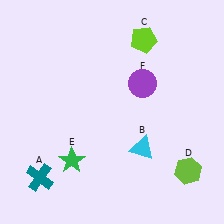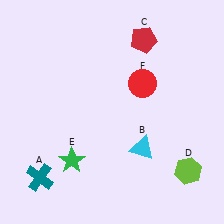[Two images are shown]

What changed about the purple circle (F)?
In Image 1, F is purple. In Image 2, it changed to red.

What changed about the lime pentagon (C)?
In Image 1, C is lime. In Image 2, it changed to red.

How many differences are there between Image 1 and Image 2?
There are 2 differences between the two images.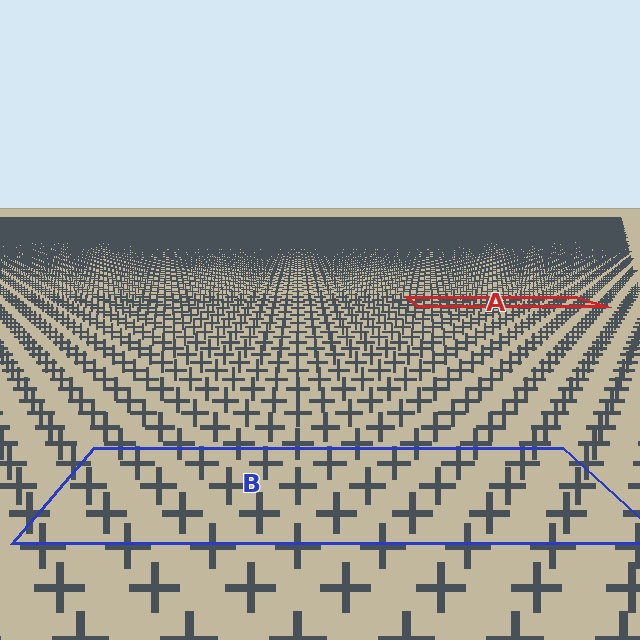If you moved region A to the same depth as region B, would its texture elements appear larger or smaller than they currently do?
They would appear larger. At a closer depth, the same texture elements are projected at a bigger on-screen size.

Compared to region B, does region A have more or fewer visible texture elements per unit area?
Region A has more texture elements per unit area — they are packed more densely because it is farther away.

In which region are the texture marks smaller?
The texture marks are smaller in region A, because it is farther away.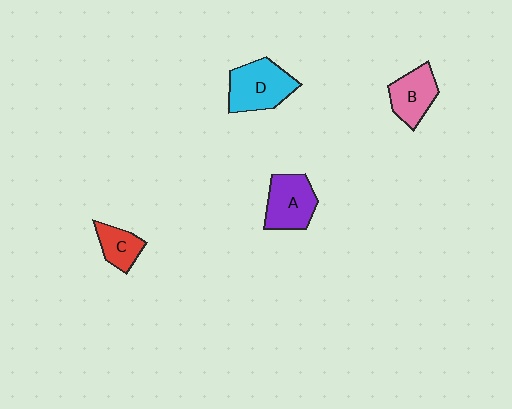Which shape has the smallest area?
Shape C (red).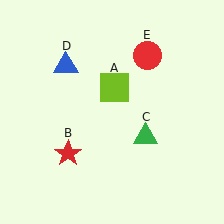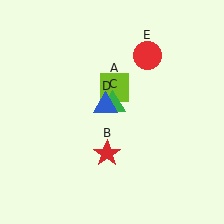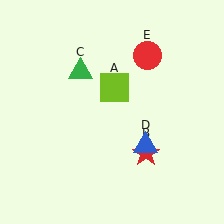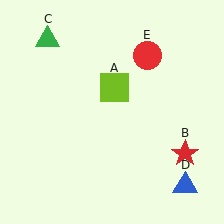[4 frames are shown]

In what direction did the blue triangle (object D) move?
The blue triangle (object D) moved down and to the right.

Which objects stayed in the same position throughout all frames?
Lime square (object A) and red circle (object E) remained stationary.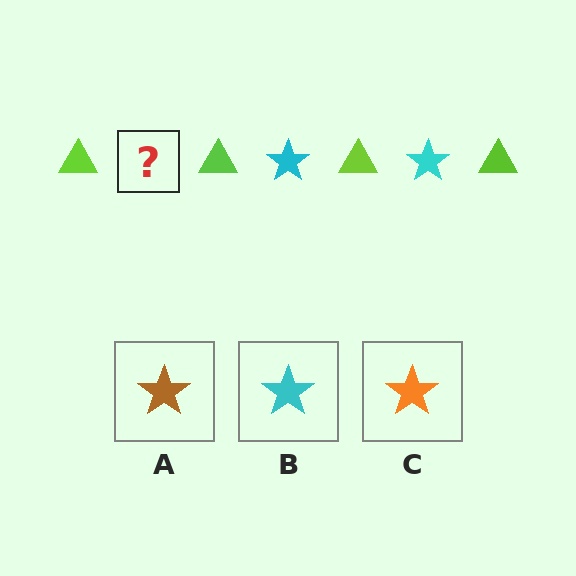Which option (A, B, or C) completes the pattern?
B.